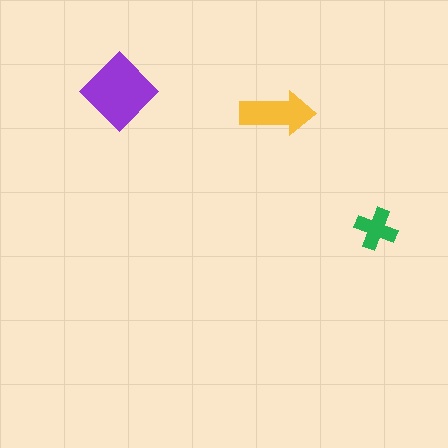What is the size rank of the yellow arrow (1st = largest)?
2nd.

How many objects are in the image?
There are 3 objects in the image.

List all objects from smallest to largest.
The green cross, the yellow arrow, the purple diamond.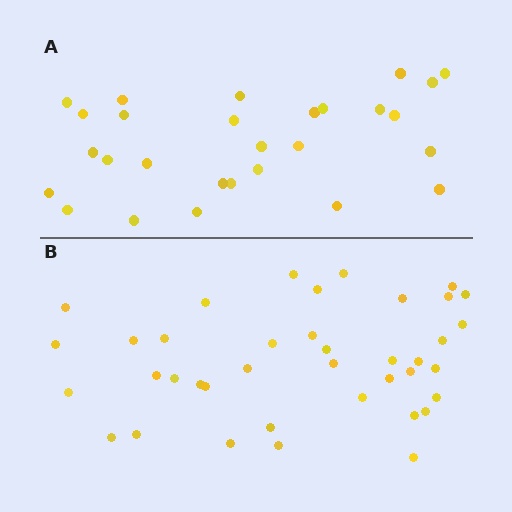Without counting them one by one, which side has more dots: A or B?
Region B (the bottom region) has more dots.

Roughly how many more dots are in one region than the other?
Region B has roughly 12 or so more dots than region A.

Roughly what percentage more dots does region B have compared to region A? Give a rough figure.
About 40% more.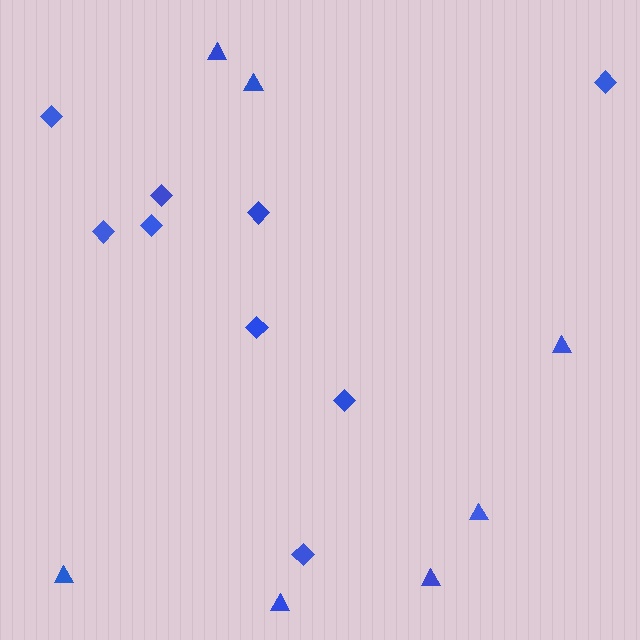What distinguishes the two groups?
There are 2 groups: one group of triangles (7) and one group of diamonds (9).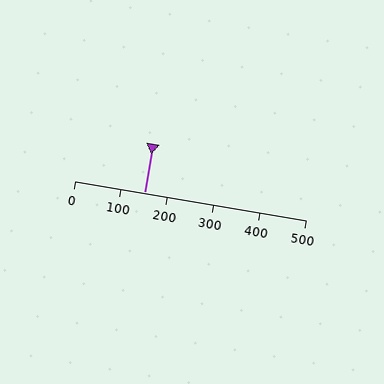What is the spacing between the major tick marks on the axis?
The major ticks are spaced 100 apart.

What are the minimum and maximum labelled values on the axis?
The axis runs from 0 to 500.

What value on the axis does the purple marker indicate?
The marker indicates approximately 150.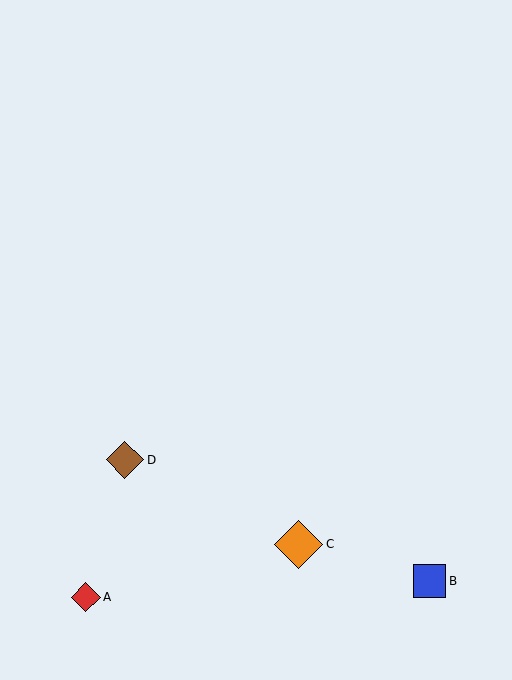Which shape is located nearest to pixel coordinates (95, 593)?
The red diamond (labeled A) at (86, 597) is nearest to that location.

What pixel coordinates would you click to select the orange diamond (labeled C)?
Click at (299, 544) to select the orange diamond C.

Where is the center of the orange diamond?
The center of the orange diamond is at (299, 544).